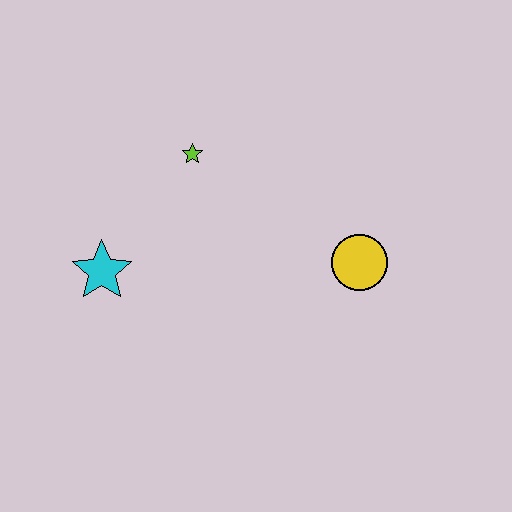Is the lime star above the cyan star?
Yes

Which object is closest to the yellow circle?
The lime star is closest to the yellow circle.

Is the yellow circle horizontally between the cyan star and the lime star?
No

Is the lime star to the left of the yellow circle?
Yes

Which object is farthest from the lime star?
The yellow circle is farthest from the lime star.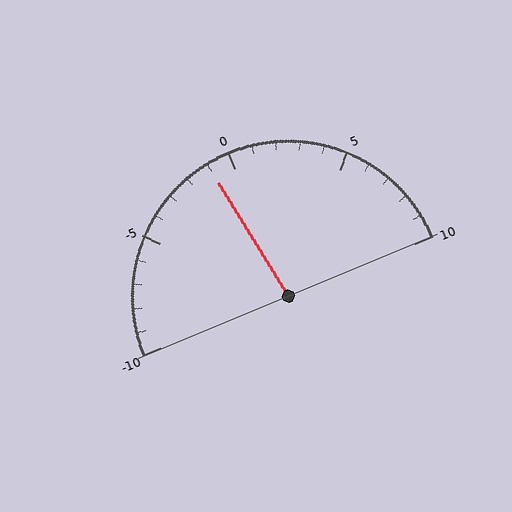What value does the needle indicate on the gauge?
The needle indicates approximately -1.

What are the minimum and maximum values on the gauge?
The gauge ranges from -10 to 10.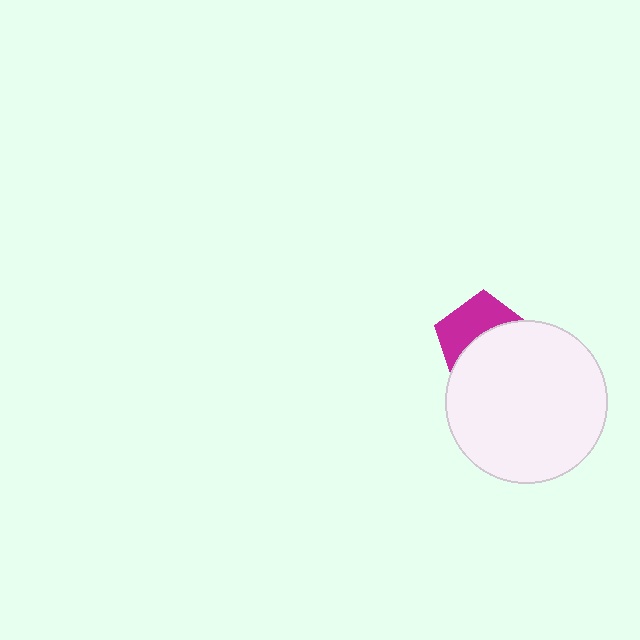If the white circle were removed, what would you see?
You would see the complete magenta pentagon.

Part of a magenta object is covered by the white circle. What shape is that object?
It is a pentagon.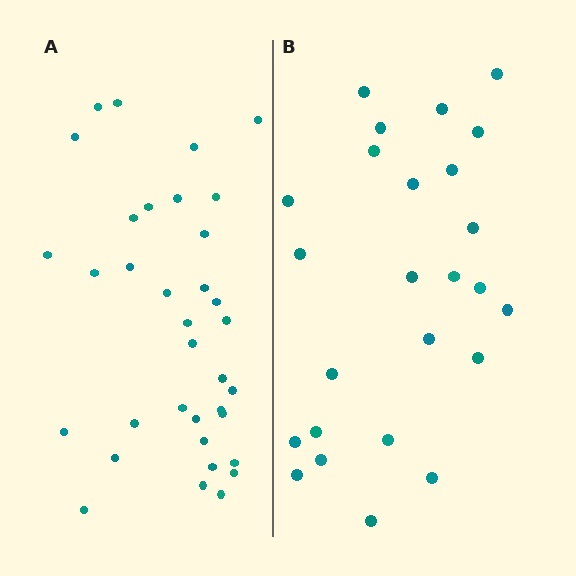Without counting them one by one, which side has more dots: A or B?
Region A (the left region) has more dots.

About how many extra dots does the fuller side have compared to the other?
Region A has roughly 10 or so more dots than region B.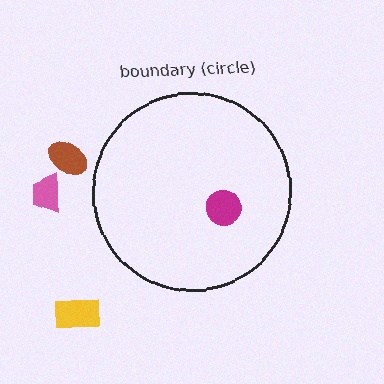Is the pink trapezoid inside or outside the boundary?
Outside.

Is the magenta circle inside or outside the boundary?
Inside.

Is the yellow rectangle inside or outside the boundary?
Outside.